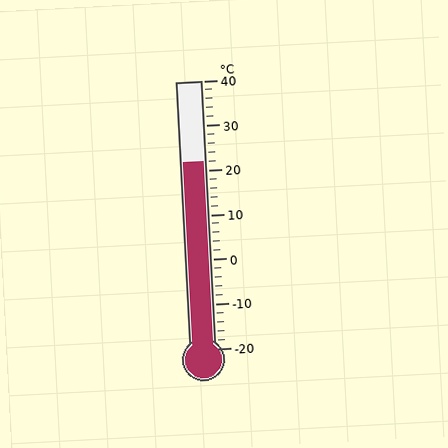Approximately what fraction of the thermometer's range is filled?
The thermometer is filled to approximately 70% of its range.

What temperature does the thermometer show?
The thermometer shows approximately 22°C.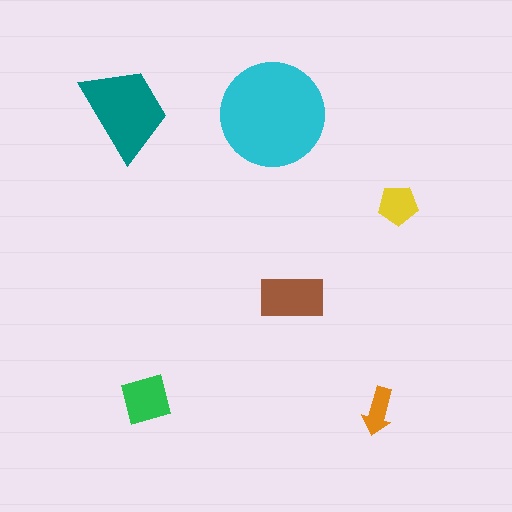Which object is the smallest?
The orange arrow.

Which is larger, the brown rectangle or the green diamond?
The brown rectangle.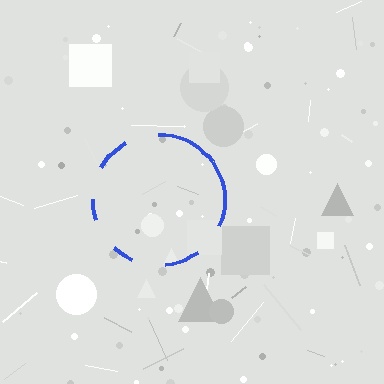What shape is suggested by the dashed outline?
The dashed outline suggests a circle.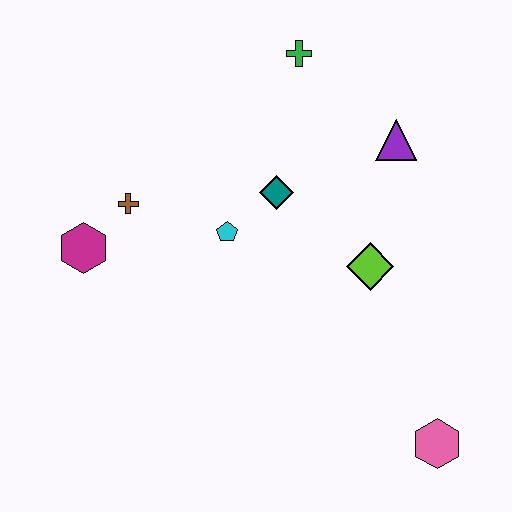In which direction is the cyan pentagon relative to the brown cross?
The cyan pentagon is to the right of the brown cross.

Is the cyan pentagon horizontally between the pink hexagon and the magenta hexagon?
Yes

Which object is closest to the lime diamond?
The teal diamond is closest to the lime diamond.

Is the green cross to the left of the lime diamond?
Yes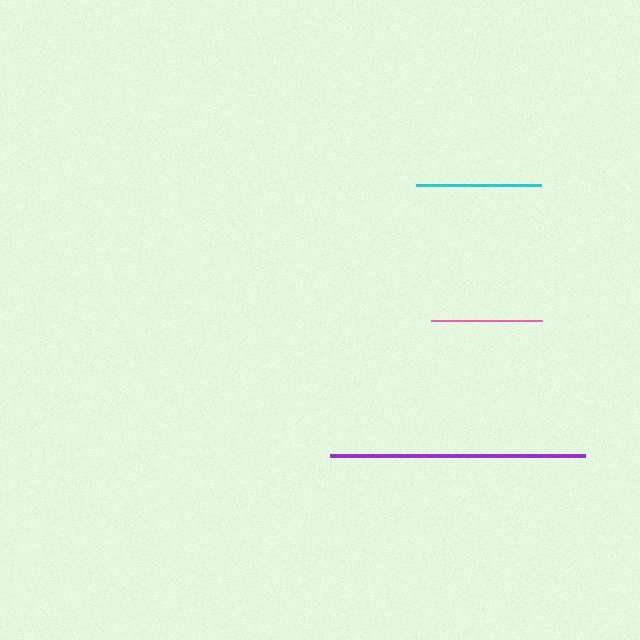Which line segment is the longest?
The purple line is the longest at approximately 255 pixels.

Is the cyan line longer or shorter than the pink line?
The cyan line is longer than the pink line.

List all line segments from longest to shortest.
From longest to shortest: purple, cyan, pink.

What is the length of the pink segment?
The pink segment is approximately 111 pixels long.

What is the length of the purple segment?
The purple segment is approximately 255 pixels long.